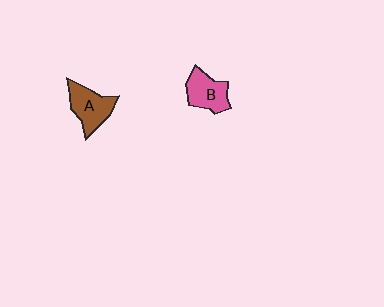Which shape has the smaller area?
Shape B (pink).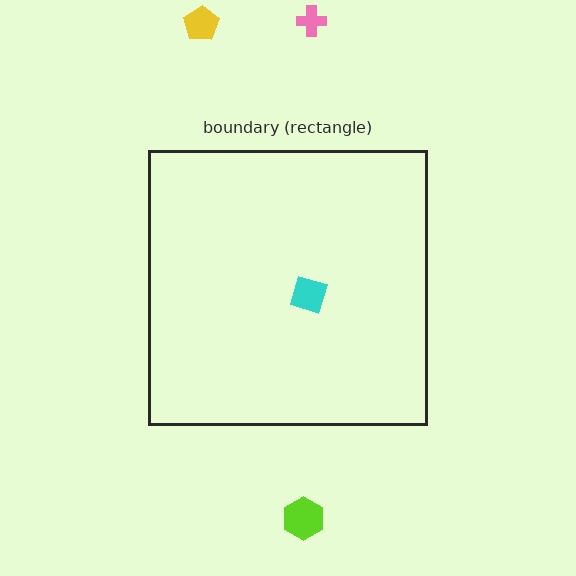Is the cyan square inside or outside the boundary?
Inside.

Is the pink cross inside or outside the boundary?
Outside.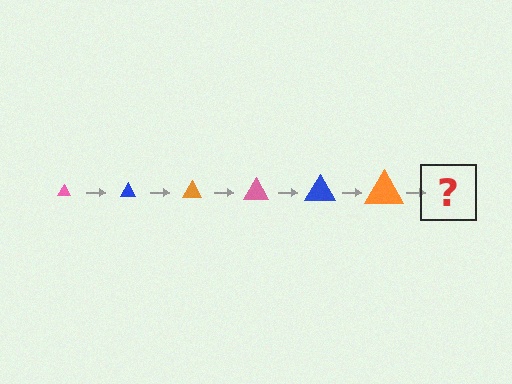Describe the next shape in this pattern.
It should be a pink triangle, larger than the previous one.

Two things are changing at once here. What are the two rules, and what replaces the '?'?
The two rules are that the triangle grows larger each step and the color cycles through pink, blue, and orange. The '?' should be a pink triangle, larger than the previous one.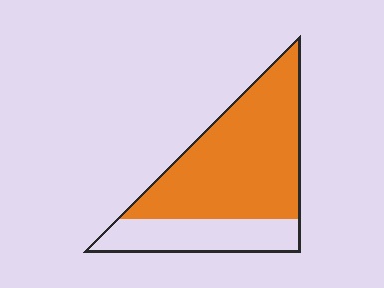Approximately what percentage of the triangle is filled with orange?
Approximately 70%.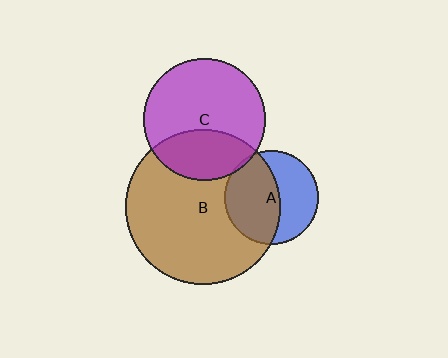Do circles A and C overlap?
Yes.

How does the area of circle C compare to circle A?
Approximately 1.7 times.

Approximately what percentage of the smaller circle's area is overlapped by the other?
Approximately 5%.